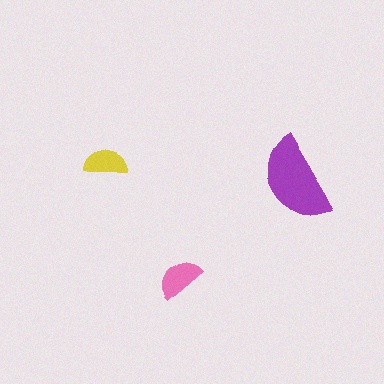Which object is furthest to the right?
The purple semicircle is rightmost.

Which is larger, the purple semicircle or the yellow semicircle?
The purple one.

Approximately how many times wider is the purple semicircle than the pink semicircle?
About 2 times wider.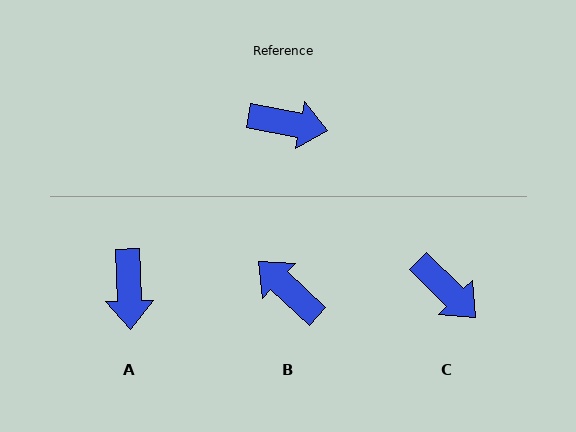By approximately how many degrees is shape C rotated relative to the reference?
Approximately 34 degrees clockwise.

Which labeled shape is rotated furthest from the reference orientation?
B, about 148 degrees away.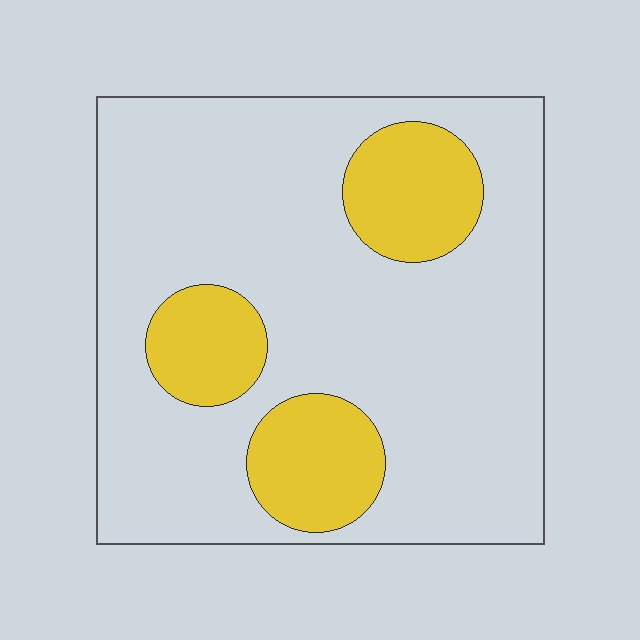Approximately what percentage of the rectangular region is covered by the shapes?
Approximately 20%.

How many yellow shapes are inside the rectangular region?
3.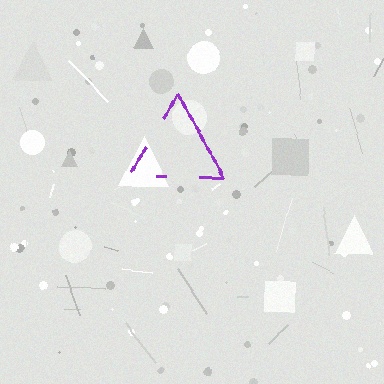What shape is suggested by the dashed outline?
The dashed outline suggests a triangle.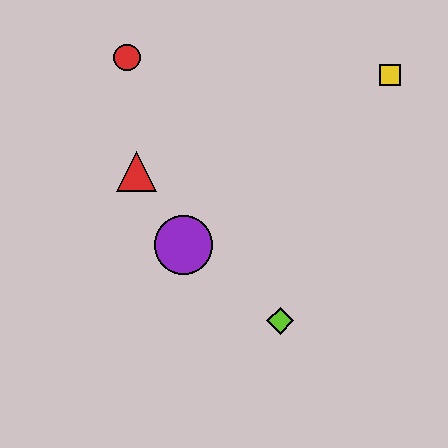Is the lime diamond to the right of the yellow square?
No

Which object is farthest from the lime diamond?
The red circle is farthest from the lime diamond.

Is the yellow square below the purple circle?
No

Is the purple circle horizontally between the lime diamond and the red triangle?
Yes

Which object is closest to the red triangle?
The purple circle is closest to the red triangle.